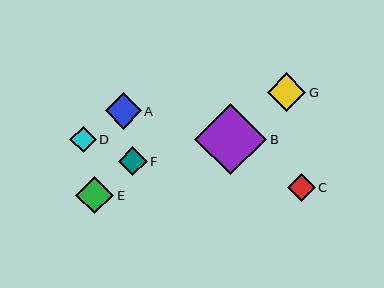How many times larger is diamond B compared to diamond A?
Diamond B is approximately 2.0 times the size of diamond A.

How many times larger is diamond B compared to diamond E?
Diamond B is approximately 1.9 times the size of diamond E.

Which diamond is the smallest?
Diamond D is the smallest with a size of approximately 27 pixels.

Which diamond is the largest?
Diamond B is the largest with a size of approximately 72 pixels.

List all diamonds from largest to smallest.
From largest to smallest: B, G, E, A, F, C, D.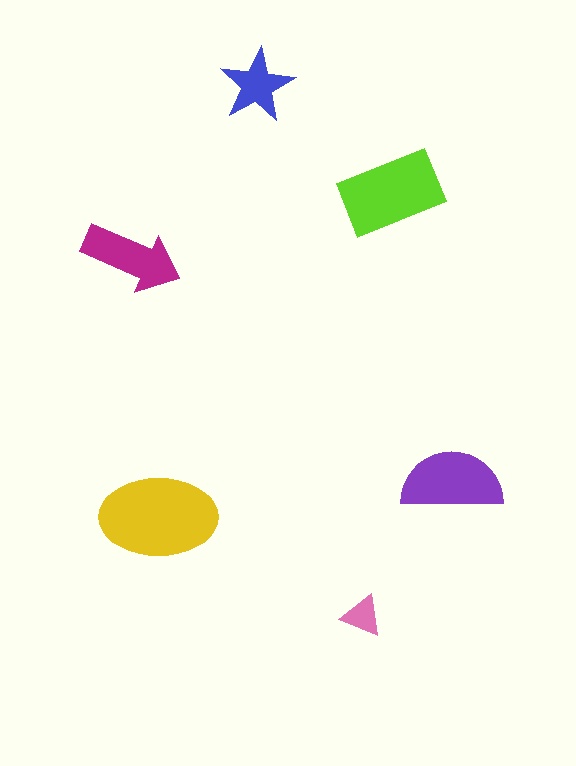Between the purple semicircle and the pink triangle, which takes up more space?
The purple semicircle.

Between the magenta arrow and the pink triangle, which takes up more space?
The magenta arrow.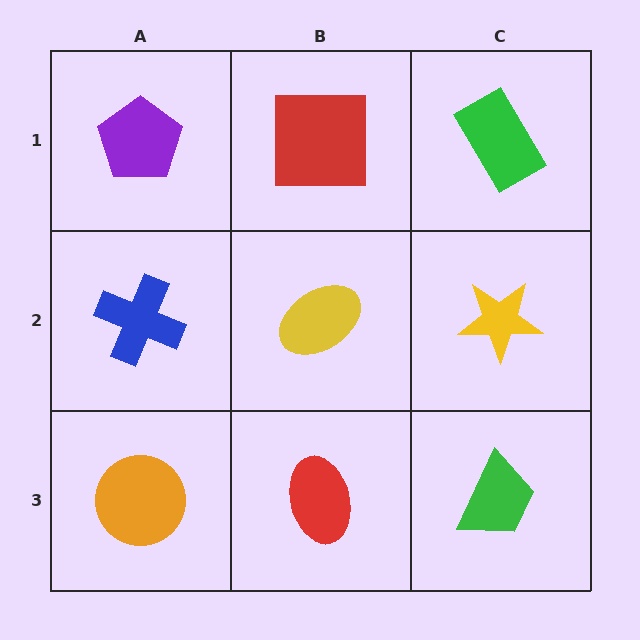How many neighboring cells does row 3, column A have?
2.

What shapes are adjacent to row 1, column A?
A blue cross (row 2, column A), a red square (row 1, column B).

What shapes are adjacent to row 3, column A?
A blue cross (row 2, column A), a red ellipse (row 3, column B).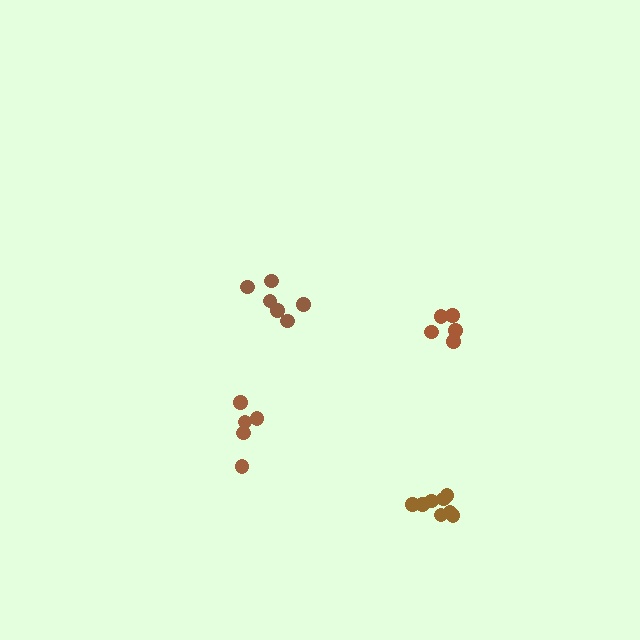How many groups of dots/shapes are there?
There are 4 groups.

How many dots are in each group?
Group 1: 5 dots, Group 2: 5 dots, Group 3: 6 dots, Group 4: 8 dots (24 total).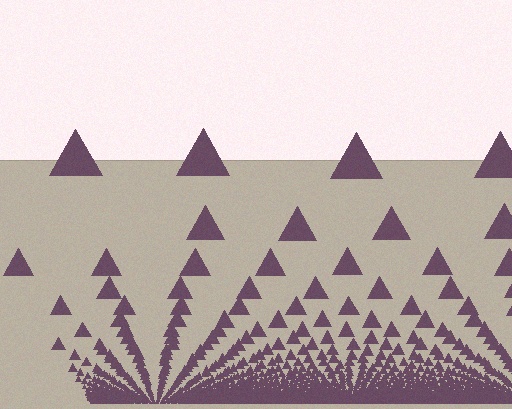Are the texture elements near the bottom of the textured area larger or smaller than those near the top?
Smaller. The gradient is inverted — elements near the bottom are smaller and denser.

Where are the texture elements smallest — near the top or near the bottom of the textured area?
Near the bottom.